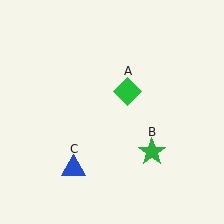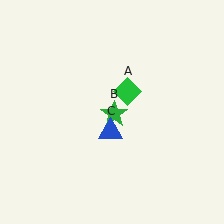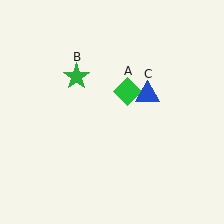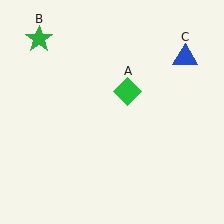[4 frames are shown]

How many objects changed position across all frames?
2 objects changed position: green star (object B), blue triangle (object C).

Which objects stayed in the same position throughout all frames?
Green diamond (object A) remained stationary.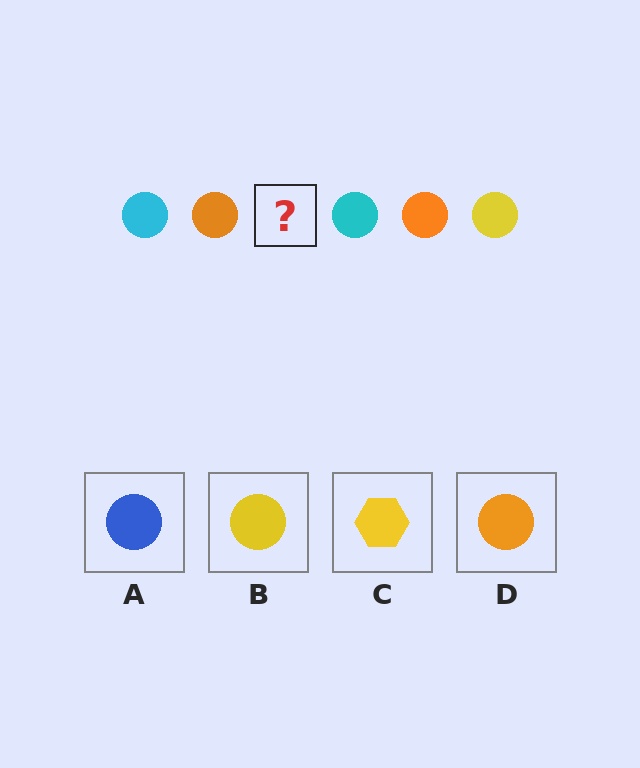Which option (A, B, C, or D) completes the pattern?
B.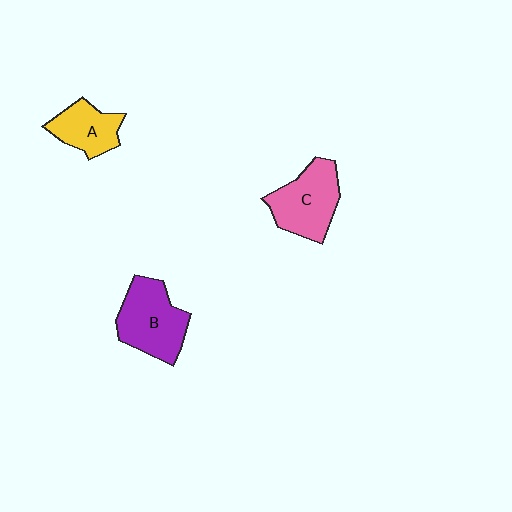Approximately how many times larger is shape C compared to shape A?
Approximately 1.4 times.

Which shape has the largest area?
Shape B (purple).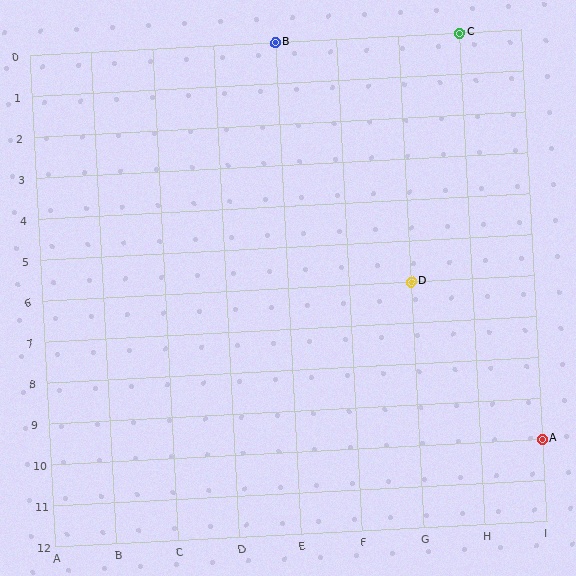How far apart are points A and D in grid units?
Points A and D are 2 columns and 4 rows apart (about 4.5 grid units diagonally).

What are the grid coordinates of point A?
Point A is at grid coordinates (I, 10).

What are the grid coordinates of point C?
Point C is at grid coordinates (H, 0).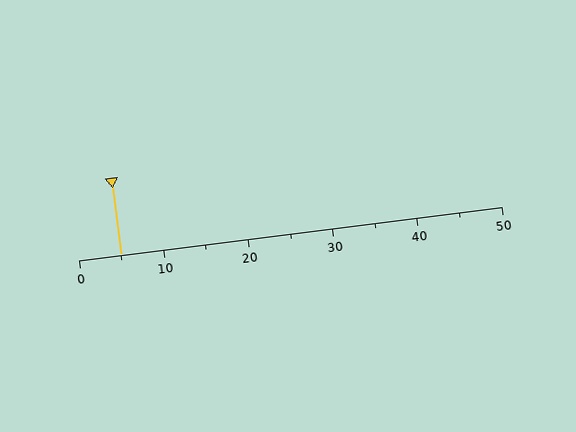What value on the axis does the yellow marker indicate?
The marker indicates approximately 5.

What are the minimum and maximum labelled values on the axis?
The axis runs from 0 to 50.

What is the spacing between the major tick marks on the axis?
The major ticks are spaced 10 apart.